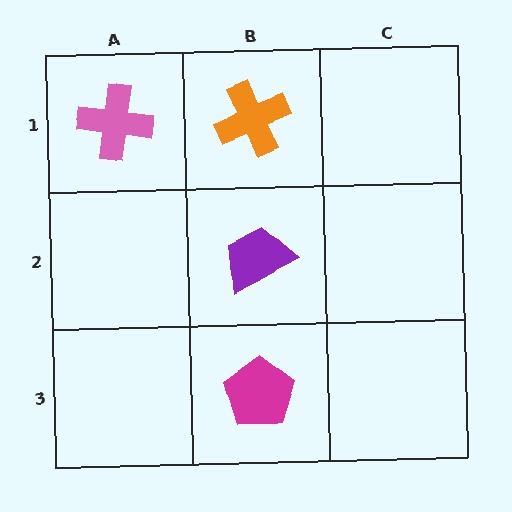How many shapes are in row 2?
1 shape.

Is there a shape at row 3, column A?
No, that cell is empty.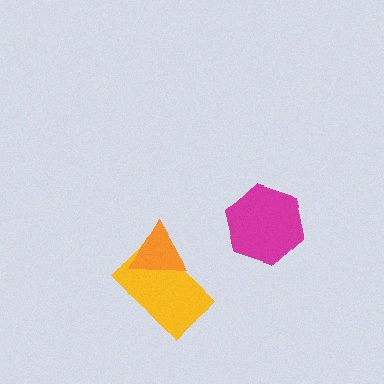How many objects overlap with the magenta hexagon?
0 objects overlap with the magenta hexagon.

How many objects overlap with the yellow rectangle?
1 object overlaps with the yellow rectangle.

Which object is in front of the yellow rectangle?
The orange triangle is in front of the yellow rectangle.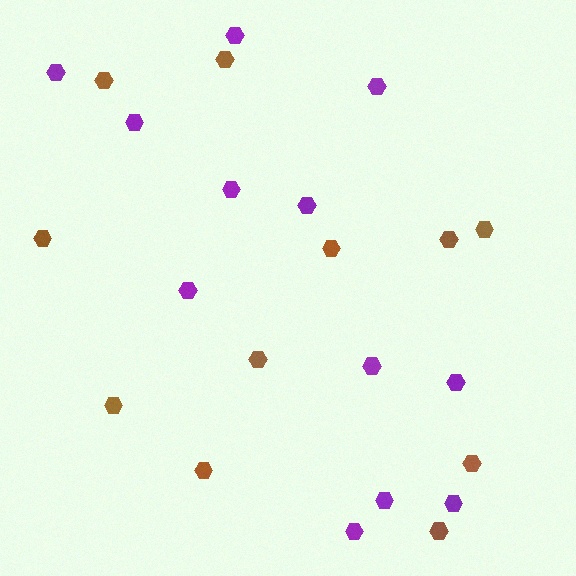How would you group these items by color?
There are 2 groups: one group of brown hexagons (11) and one group of purple hexagons (12).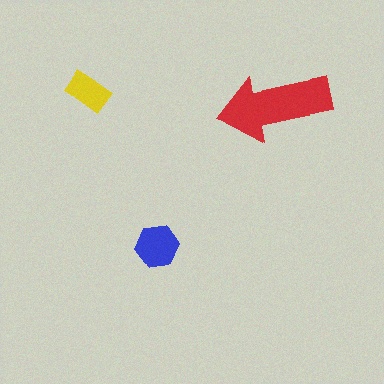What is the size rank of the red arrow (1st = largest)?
1st.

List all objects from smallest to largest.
The yellow rectangle, the blue hexagon, the red arrow.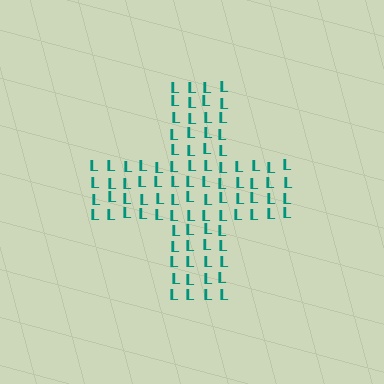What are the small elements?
The small elements are letter L's.